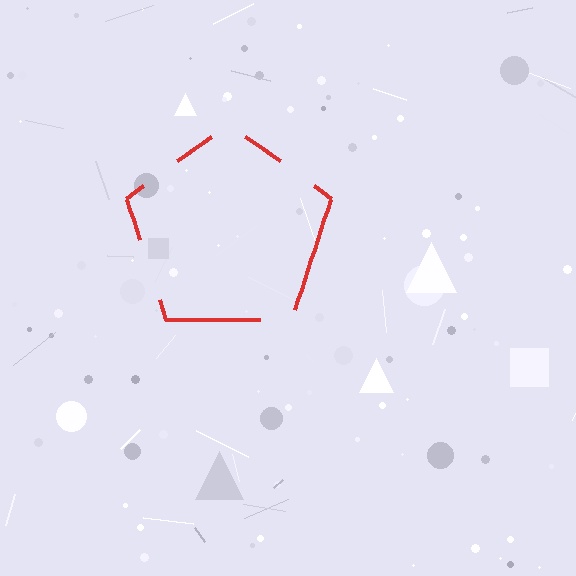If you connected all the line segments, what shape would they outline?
They would outline a pentagon.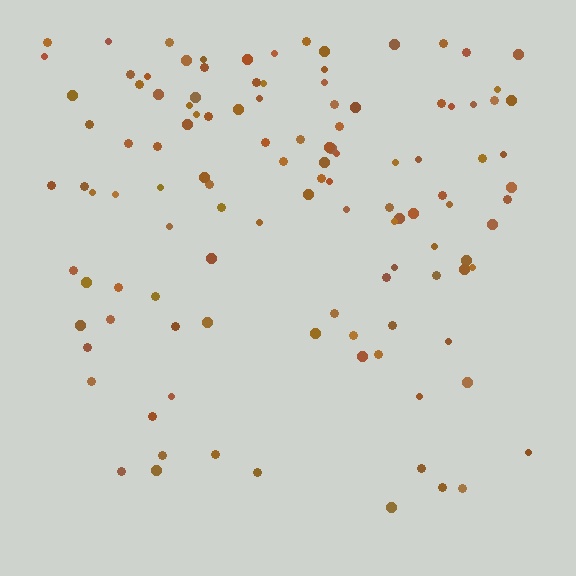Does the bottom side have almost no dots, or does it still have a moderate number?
Still a moderate number, just noticeably fewer than the top.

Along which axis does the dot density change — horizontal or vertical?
Vertical.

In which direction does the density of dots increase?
From bottom to top, with the top side densest.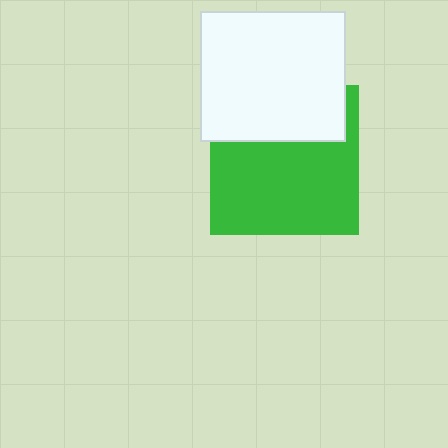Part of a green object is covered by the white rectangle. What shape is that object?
It is a square.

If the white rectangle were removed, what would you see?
You would see the complete green square.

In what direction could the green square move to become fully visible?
The green square could move down. That would shift it out from behind the white rectangle entirely.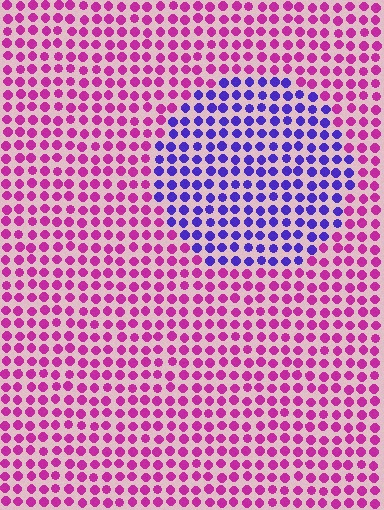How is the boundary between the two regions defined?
The boundary is defined purely by a slight shift in hue (about 61 degrees). Spacing, size, and orientation are identical on both sides.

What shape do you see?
I see a circle.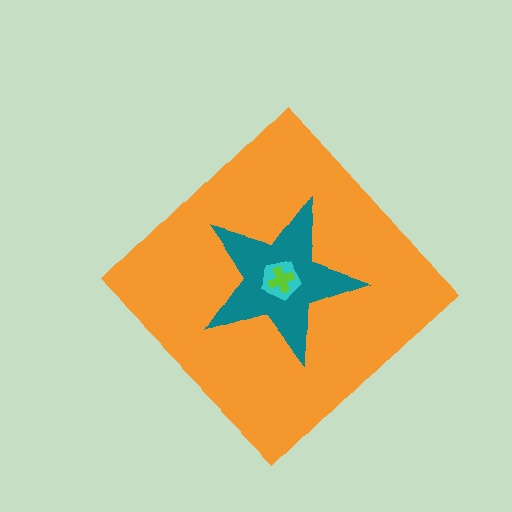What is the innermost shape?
The lime cross.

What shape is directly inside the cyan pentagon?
The lime cross.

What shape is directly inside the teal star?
The cyan pentagon.